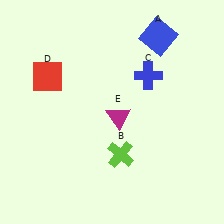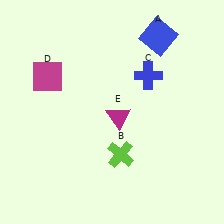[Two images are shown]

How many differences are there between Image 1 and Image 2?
There is 1 difference between the two images.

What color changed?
The square (D) changed from red in Image 1 to magenta in Image 2.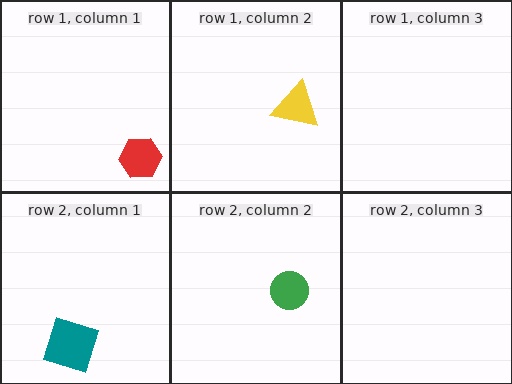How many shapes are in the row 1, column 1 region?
1.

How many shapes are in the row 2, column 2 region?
1.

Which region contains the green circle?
The row 2, column 2 region.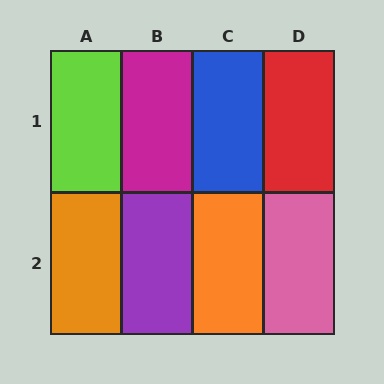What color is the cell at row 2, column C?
Orange.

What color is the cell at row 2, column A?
Orange.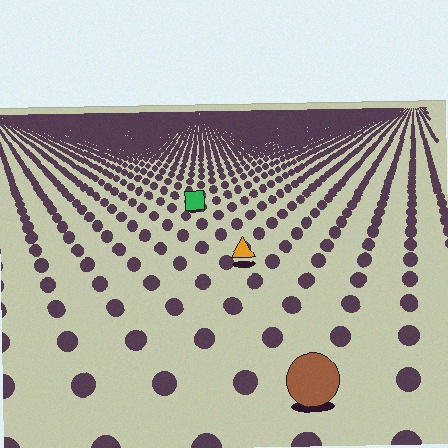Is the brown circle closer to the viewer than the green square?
Yes. The brown circle is closer — you can tell from the texture gradient: the ground texture is coarser near it.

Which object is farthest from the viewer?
The green square is farthest from the viewer. It appears smaller and the ground texture around it is denser.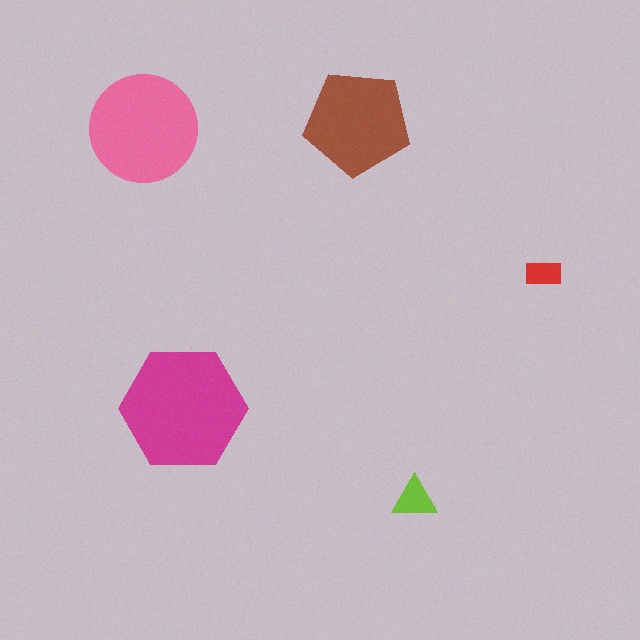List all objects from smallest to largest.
The red rectangle, the lime triangle, the brown pentagon, the pink circle, the magenta hexagon.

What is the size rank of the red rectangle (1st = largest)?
5th.